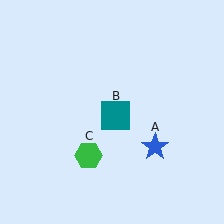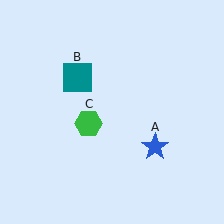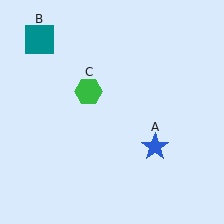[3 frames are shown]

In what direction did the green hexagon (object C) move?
The green hexagon (object C) moved up.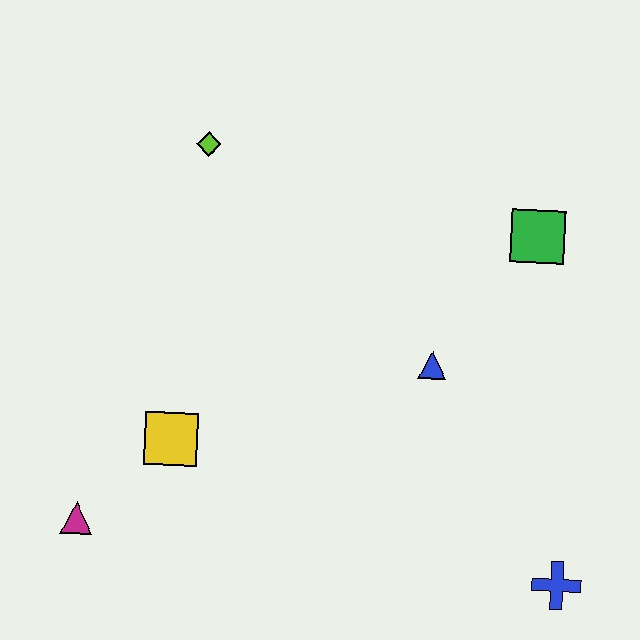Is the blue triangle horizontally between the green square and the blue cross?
No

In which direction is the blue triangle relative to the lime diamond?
The blue triangle is to the right of the lime diamond.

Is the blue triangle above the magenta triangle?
Yes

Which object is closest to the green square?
The blue triangle is closest to the green square.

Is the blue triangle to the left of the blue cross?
Yes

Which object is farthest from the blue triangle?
The magenta triangle is farthest from the blue triangle.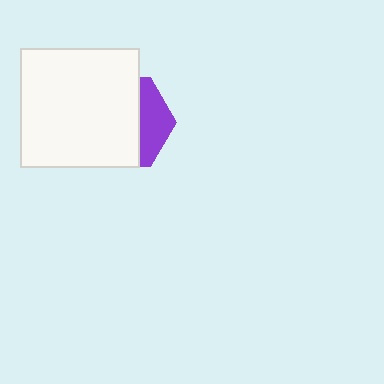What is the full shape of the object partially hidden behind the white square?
The partially hidden object is a purple hexagon.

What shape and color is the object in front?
The object in front is a white square.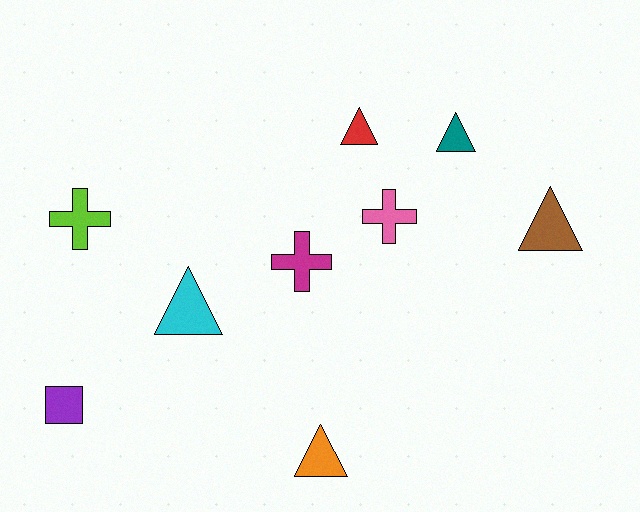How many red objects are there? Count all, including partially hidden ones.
There is 1 red object.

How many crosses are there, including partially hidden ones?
There are 3 crosses.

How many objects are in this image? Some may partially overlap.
There are 9 objects.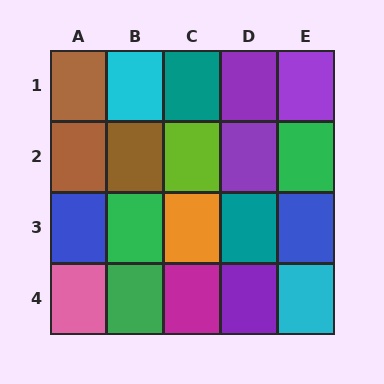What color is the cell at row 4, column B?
Green.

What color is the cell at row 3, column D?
Teal.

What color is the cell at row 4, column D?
Purple.